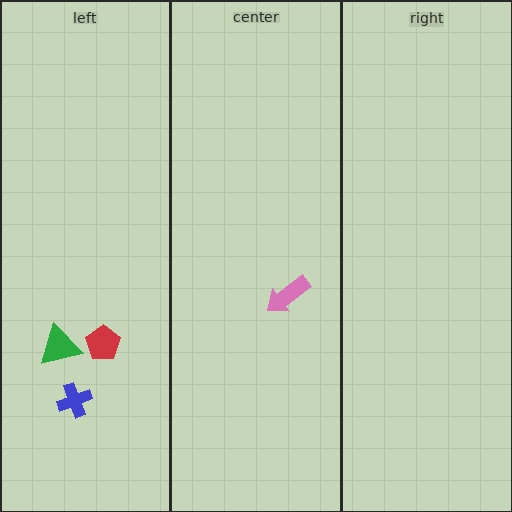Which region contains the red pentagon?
The left region.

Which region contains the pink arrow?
The center region.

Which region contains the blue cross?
The left region.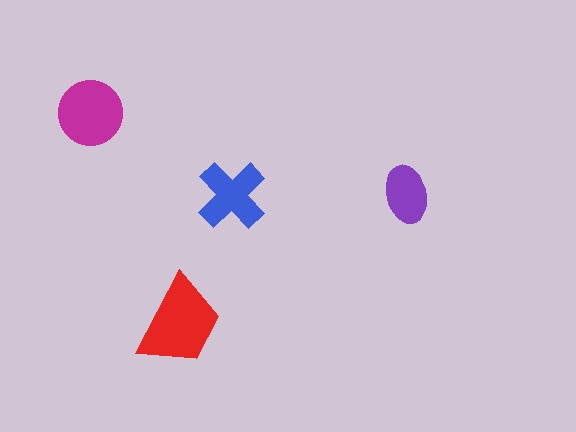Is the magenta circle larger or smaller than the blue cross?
Larger.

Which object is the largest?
The red trapezoid.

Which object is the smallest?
The purple ellipse.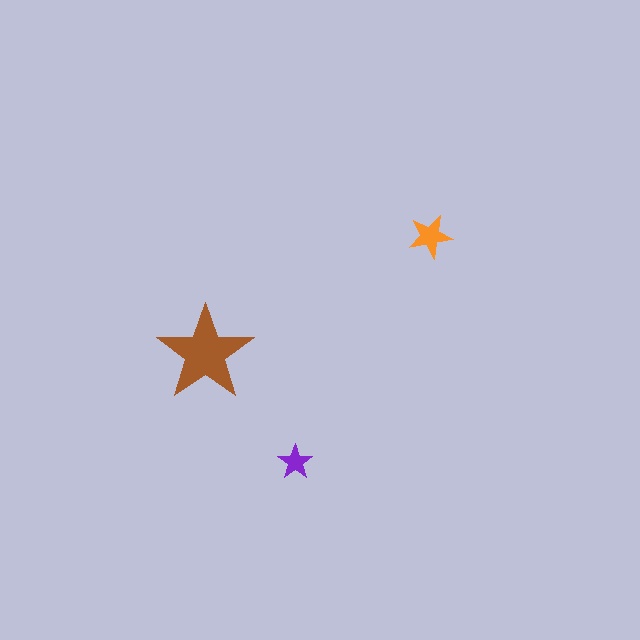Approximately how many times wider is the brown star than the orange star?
About 2 times wider.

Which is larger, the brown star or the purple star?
The brown one.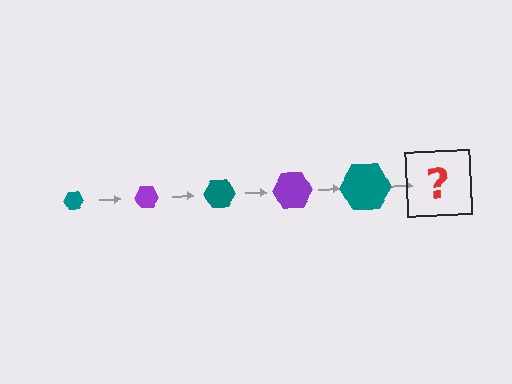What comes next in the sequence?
The next element should be a purple hexagon, larger than the previous one.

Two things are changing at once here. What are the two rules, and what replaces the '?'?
The two rules are that the hexagon grows larger each step and the color cycles through teal and purple. The '?' should be a purple hexagon, larger than the previous one.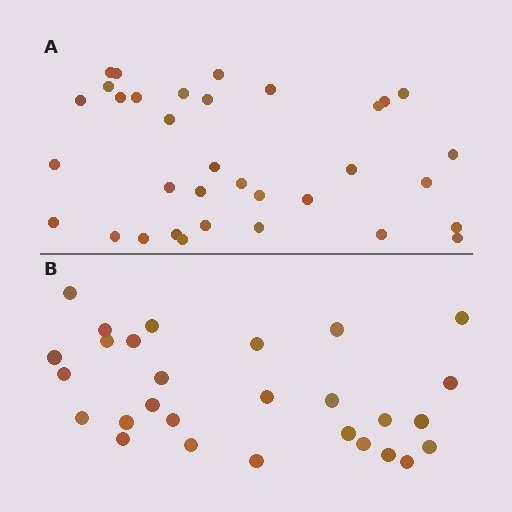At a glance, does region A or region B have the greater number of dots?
Region A (the top region) has more dots.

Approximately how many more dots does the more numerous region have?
Region A has about 6 more dots than region B.